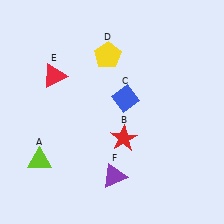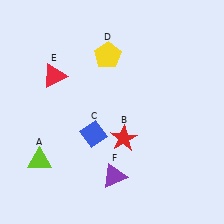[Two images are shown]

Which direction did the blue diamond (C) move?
The blue diamond (C) moved down.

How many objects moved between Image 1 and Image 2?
1 object moved between the two images.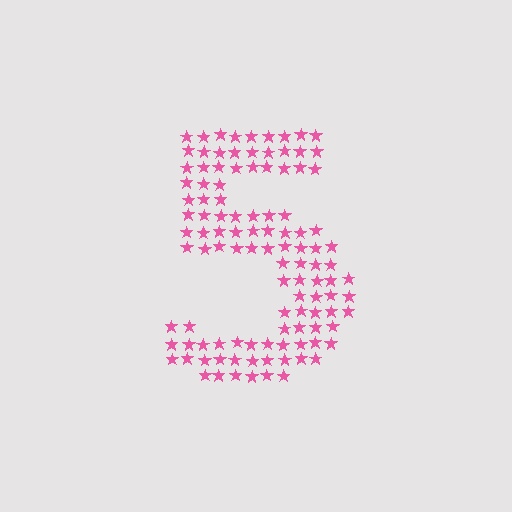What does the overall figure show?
The overall figure shows the digit 5.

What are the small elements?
The small elements are stars.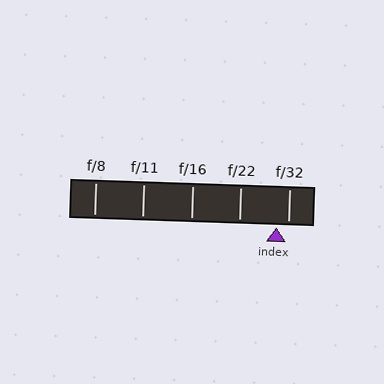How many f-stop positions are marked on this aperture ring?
There are 5 f-stop positions marked.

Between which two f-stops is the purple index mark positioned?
The index mark is between f/22 and f/32.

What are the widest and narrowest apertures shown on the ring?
The widest aperture shown is f/8 and the narrowest is f/32.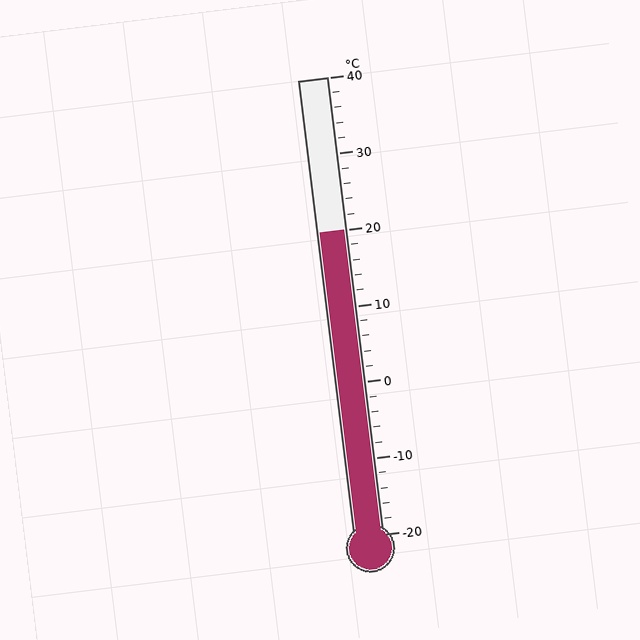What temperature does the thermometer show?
The thermometer shows approximately 20°C.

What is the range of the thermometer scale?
The thermometer scale ranges from -20°C to 40°C.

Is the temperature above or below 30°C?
The temperature is below 30°C.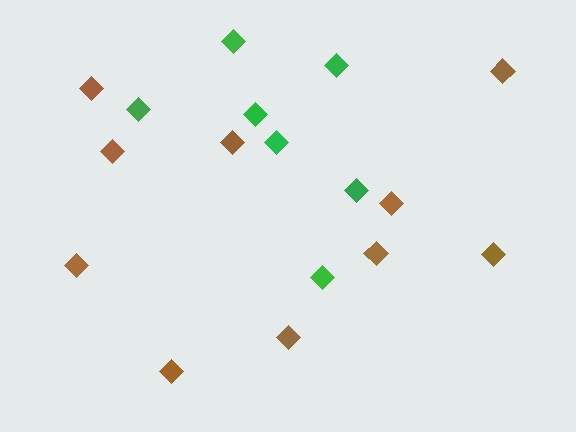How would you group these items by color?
There are 2 groups: one group of green diamonds (7) and one group of brown diamonds (10).